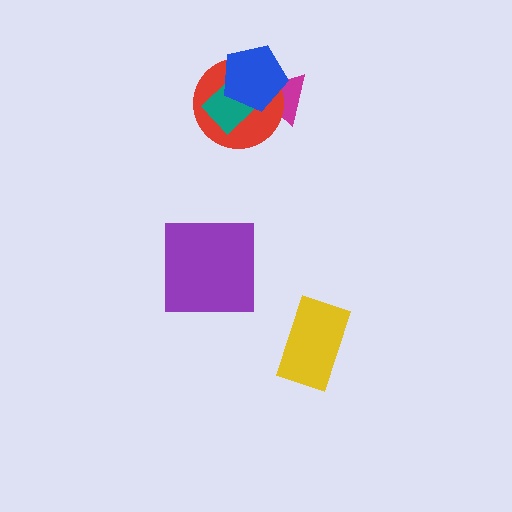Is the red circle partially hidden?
Yes, it is partially covered by another shape.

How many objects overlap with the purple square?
0 objects overlap with the purple square.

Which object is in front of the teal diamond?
The blue pentagon is in front of the teal diamond.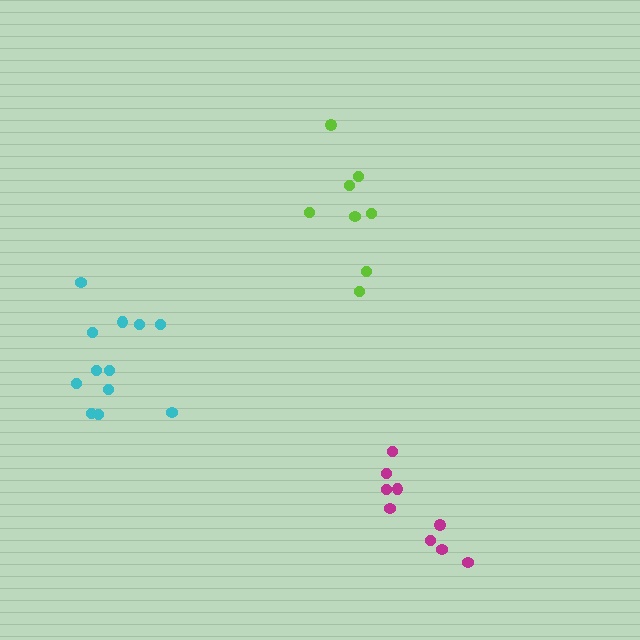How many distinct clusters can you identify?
There are 3 distinct clusters.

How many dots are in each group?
Group 1: 12 dots, Group 2: 9 dots, Group 3: 8 dots (29 total).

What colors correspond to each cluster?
The clusters are colored: cyan, magenta, lime.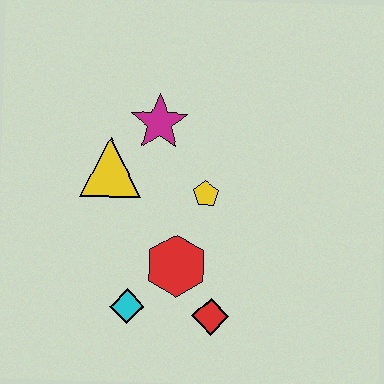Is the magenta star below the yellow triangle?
No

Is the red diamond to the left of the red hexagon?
No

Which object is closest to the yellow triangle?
The magenta star is closest to the yellow triangle.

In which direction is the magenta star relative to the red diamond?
The magenta star is above the red diamond.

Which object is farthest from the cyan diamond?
The magenta star is farthest from the cyan diamond.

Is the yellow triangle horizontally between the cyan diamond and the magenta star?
No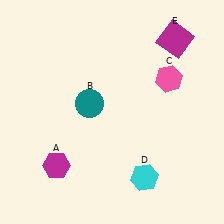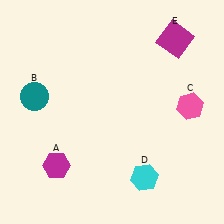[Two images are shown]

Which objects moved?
The objects that moved are: the teal circle (B), the pink hexagon (C).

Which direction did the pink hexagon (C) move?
The pink hexagon (C) moved down.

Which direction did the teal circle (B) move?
The teal circle (B) moved left.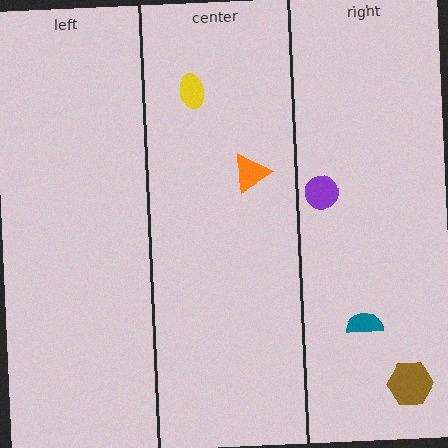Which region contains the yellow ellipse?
The center region.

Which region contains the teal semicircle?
The right region.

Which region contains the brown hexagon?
The right region.